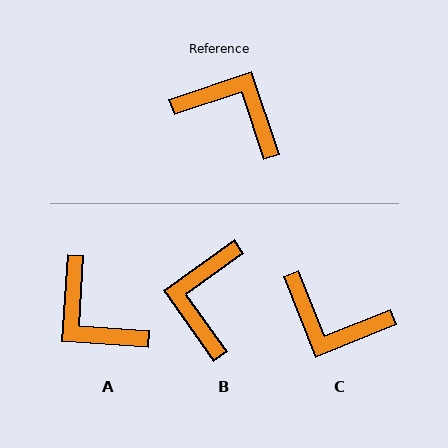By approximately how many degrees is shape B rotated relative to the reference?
Approximately 107 degrees counter-clockwise.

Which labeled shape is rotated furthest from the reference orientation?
C, about 177 degrees away.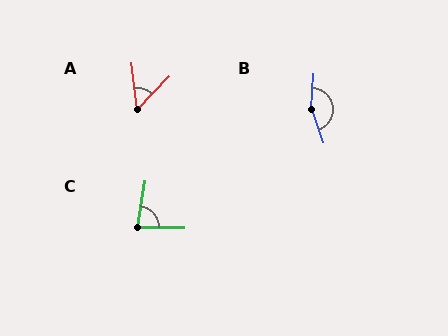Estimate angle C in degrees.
Approximately 81 degrees.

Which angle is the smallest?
A, at approximately 50 degrees.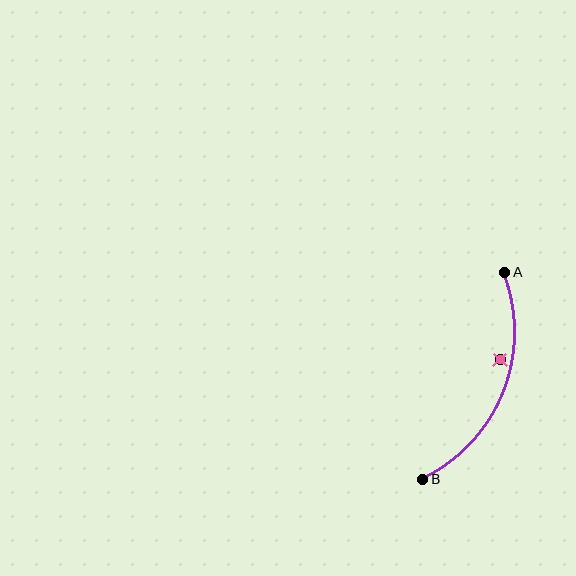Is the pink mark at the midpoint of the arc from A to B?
No — the pink mark does not lie on the arc at all. It sits slightly inside the curve.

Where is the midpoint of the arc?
The arc midpoint is the point on the curve farthest from the straight line joining A and B. It sits to the right of that line.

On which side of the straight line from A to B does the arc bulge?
The arc bulges to the right of the straight line connecting A and B.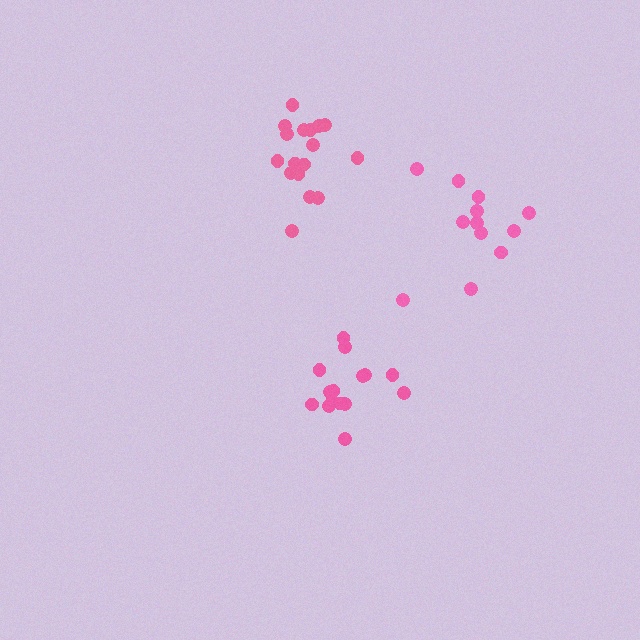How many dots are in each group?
Group 1: 17 dots, Group 2: 12 dots, Group 3: 15 dots (44 total).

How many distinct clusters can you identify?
There are 3 distinct clusters.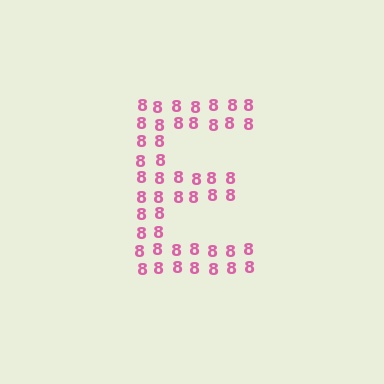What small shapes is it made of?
It is made of small digit 8's.